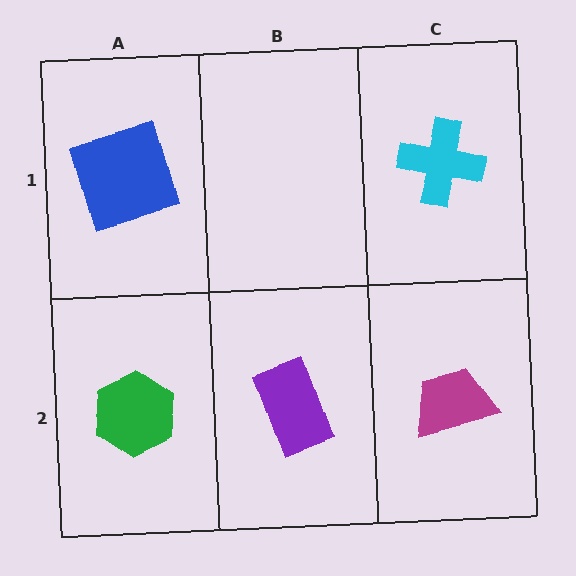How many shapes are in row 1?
2 shapes.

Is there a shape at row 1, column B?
No, that cell is empty.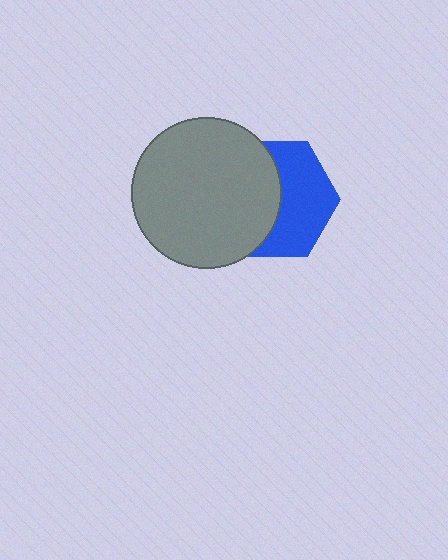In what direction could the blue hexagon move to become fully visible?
The blue hexagon could move right. That would shift it out from behind the gray circle entirely.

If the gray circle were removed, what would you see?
You would see the complete blue hexagon.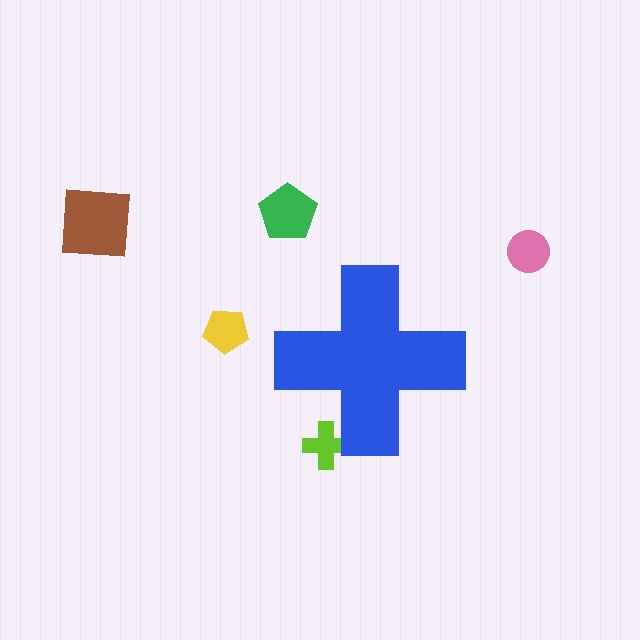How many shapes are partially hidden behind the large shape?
1 shape is partially hidden.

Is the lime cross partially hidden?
Yes, the lime cross is partially hidden behind the blue cross.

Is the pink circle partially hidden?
No, the pink circle is fully visible.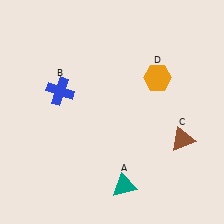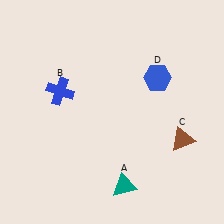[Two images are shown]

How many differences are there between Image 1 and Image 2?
There is 1 difference between the two images.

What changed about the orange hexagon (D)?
In Image 1, D is orange. In Image 2, it changed to blue.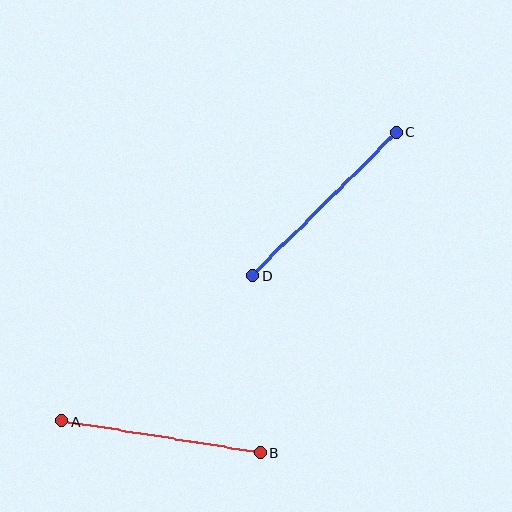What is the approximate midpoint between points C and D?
The midpoint is at approximately (324, 204) pixels.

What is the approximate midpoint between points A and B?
The midpoint is at approximately (161, 437) pixels.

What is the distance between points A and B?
The distance is approximately 201 pixels.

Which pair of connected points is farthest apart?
Points C and D are farthest apart.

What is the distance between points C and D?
The distance is approximately 204 pixels.